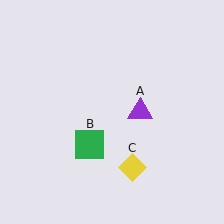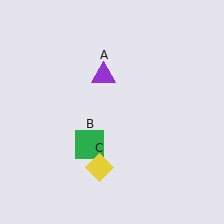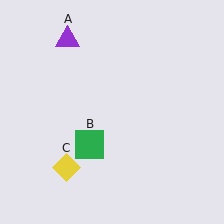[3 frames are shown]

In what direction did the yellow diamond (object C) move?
The yellow diamond (object C) moved left.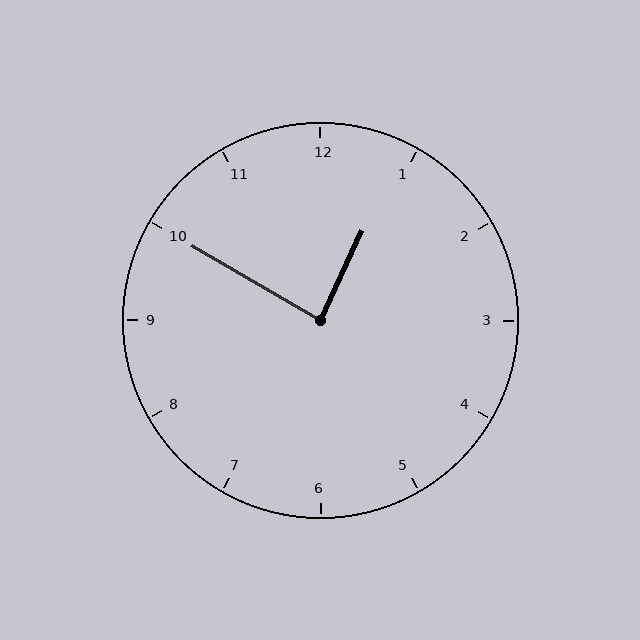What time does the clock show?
12:50.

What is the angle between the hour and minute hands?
Approximately 85 degrees.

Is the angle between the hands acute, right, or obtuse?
It is right.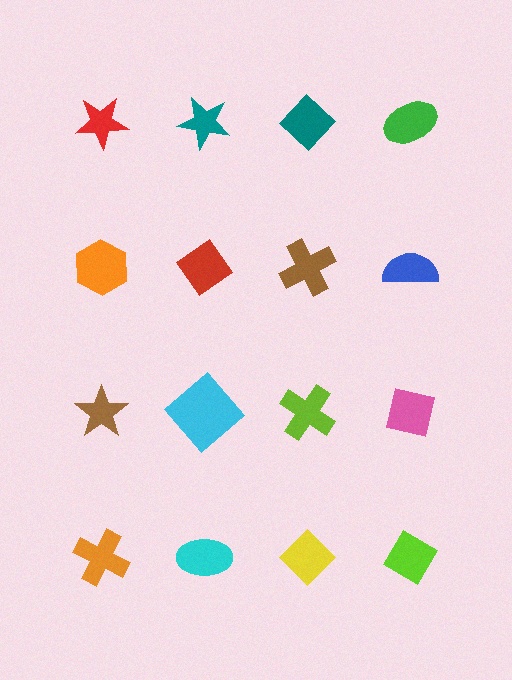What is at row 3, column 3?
A lime cross.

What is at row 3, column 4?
A pink square.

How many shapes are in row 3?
4 shapes.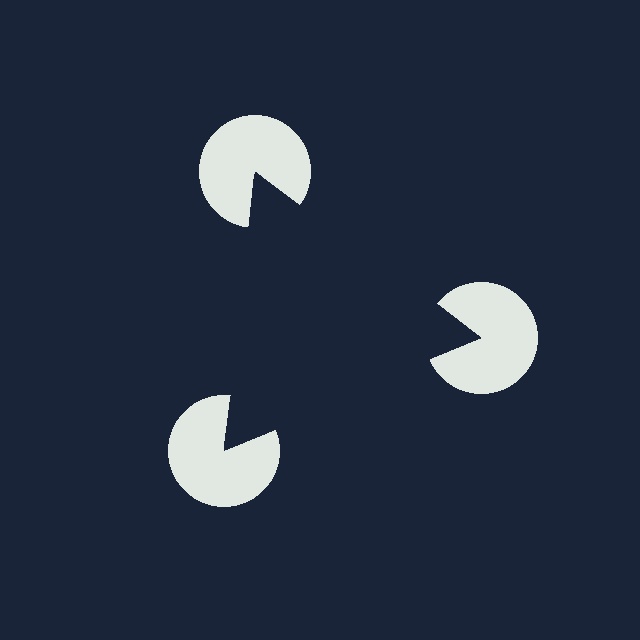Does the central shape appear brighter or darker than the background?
It typically appears slightly darker than the background, even though no actual brightness change is drawn.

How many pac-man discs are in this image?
There are 3 — one at each vertex of the illusory triangle.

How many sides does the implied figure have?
3 sides.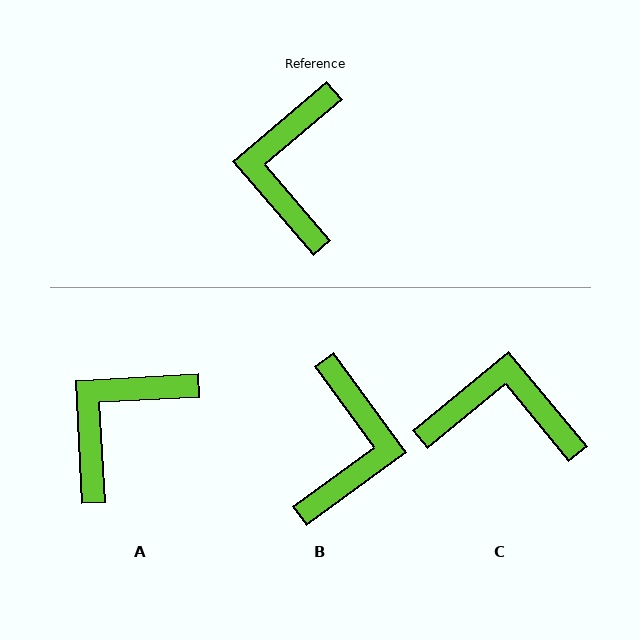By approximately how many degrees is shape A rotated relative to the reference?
Approximately 37 degrees clockwise.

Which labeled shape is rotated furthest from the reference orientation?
B, about 176 degrees away.